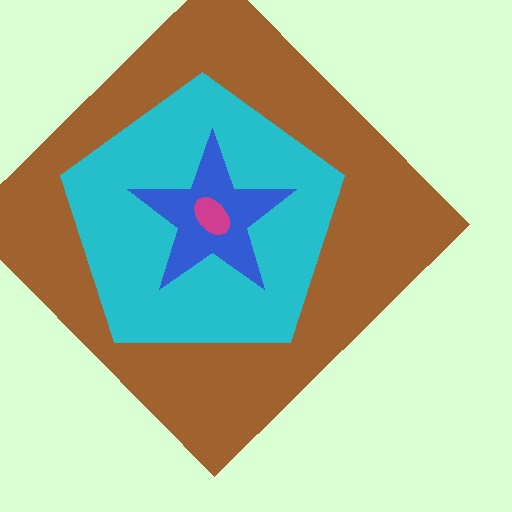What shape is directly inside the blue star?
The magenta ellipse.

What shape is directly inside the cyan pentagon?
The blue star.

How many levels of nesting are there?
4.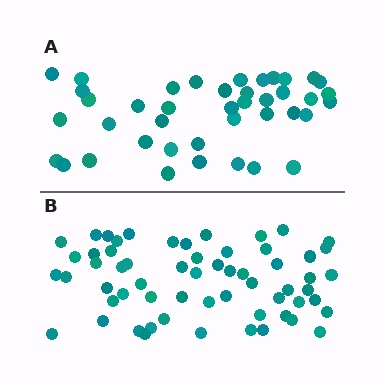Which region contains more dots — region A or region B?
Region B (the bottom region) has more dots.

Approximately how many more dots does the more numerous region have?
Region B has approximately 20 more dots than region A.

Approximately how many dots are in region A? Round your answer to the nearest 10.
About 40 dots. (The exact count is 41, which rounds to 40.)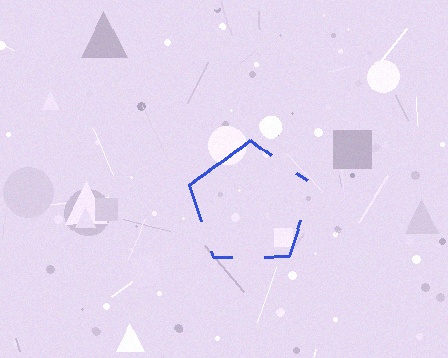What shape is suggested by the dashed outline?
The dashed outline suggests a pentagon.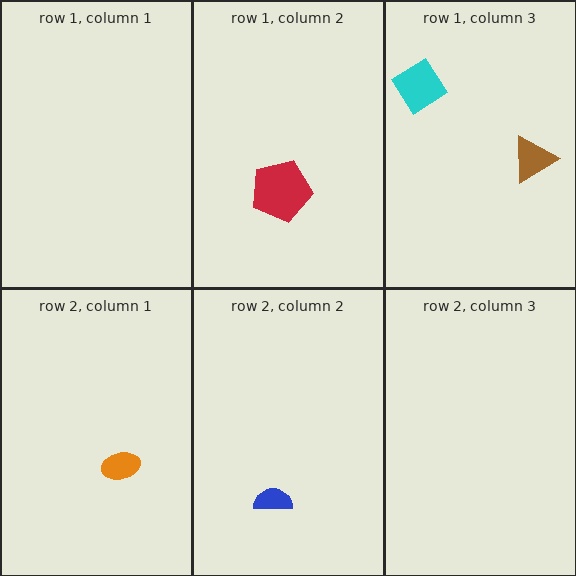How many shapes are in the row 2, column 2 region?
1.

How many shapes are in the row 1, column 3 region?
2.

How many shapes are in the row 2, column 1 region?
1.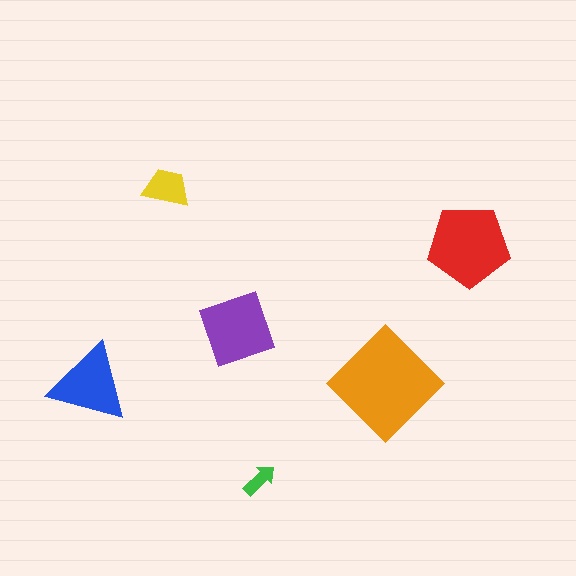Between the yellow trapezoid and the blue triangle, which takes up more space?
The blue triangle.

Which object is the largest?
The orange diamond.